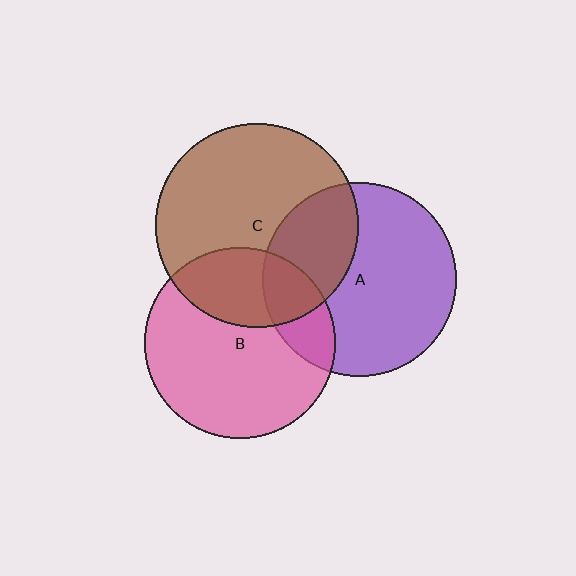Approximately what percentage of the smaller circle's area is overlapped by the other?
Approximately 20%.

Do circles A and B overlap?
Yes.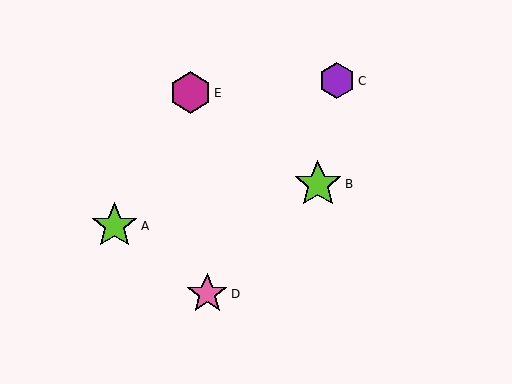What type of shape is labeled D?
Shape D is a pink star.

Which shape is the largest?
The lime star (labeled B) is the largest.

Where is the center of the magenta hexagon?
The center of the magenta hexagon is at (190, 93).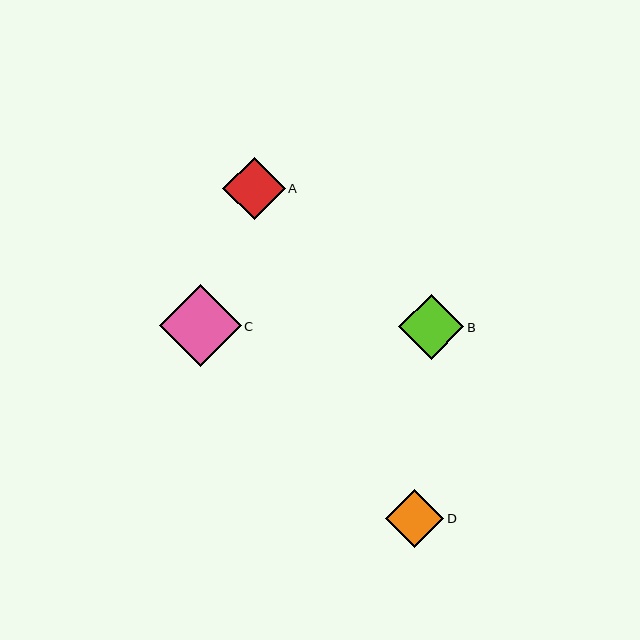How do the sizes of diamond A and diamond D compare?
Diamond A and diamond D are approximately the same size.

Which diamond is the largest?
Diamond C is the largest with a size of approximately 82 pixels.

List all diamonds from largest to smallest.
From largest to smallest: C, B, A, D.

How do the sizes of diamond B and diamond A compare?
Diamond B and diamond A are approximately the same size.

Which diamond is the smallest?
Diamond D is the smallest with a size of approximately 58 pixels.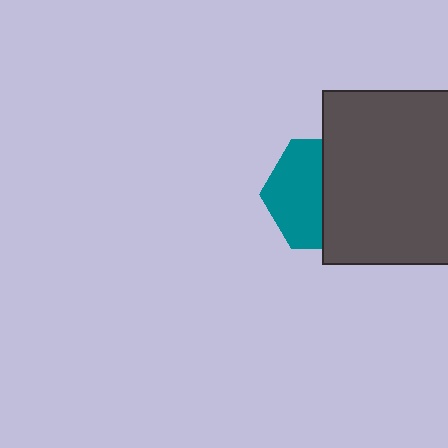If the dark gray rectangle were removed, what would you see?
You would see the complete teal hexagon.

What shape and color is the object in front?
The object in front is a dark gray rectangle.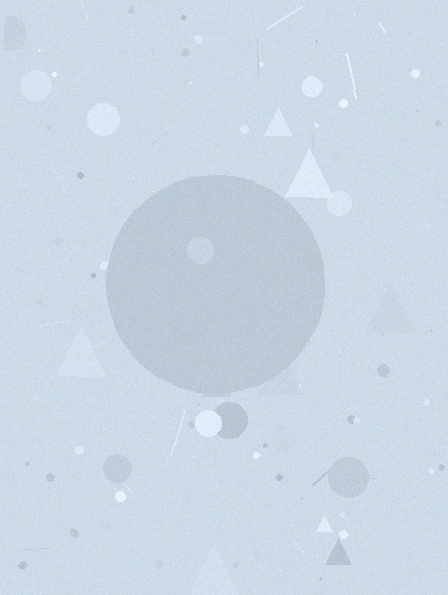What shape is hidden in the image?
A circle is hidden in the image.